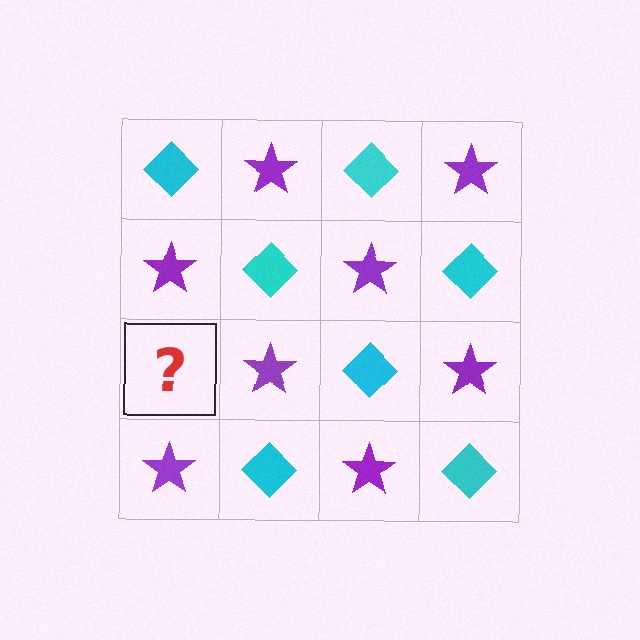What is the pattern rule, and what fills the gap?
The rule is that it alternates cyan diamond and purple star in a checkerboard pattern. The gap should be filled with a cyan diamond.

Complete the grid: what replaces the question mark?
The question mark should be replaced with a cyan diamond.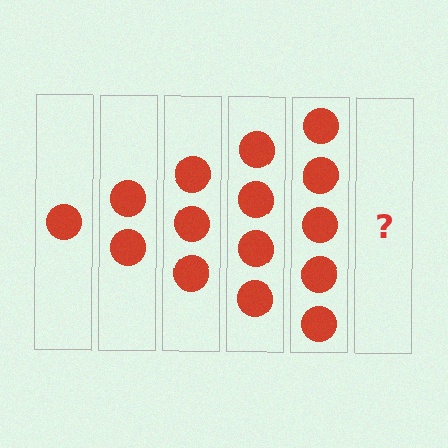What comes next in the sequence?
The next element should be 6 circles.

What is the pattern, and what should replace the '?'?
The pattern is that each step adds one more circle. The '?' should be 6 circles.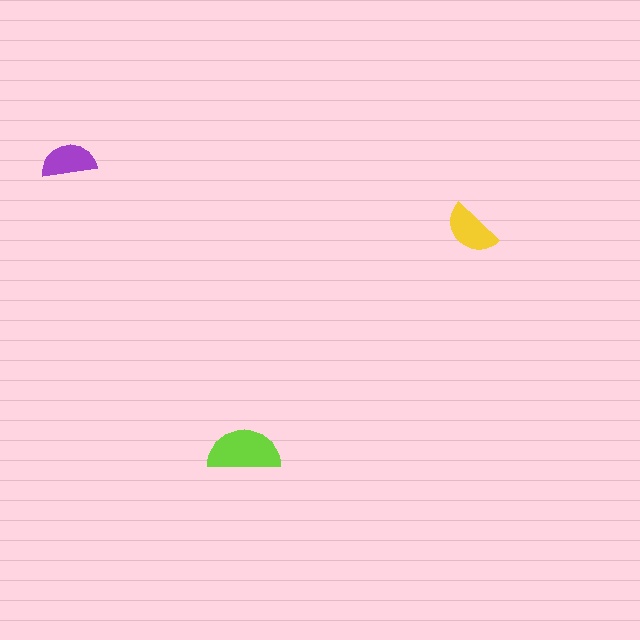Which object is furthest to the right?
The yellow semicircle is rightmost.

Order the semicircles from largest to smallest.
the lime one, the yellow one, the purple one.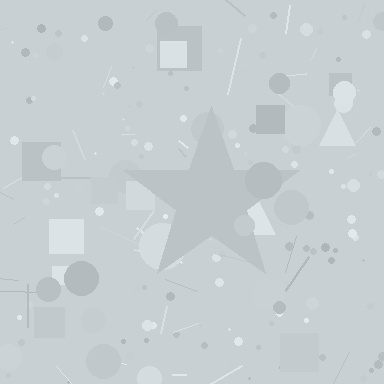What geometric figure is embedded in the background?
A star is embedded in the background.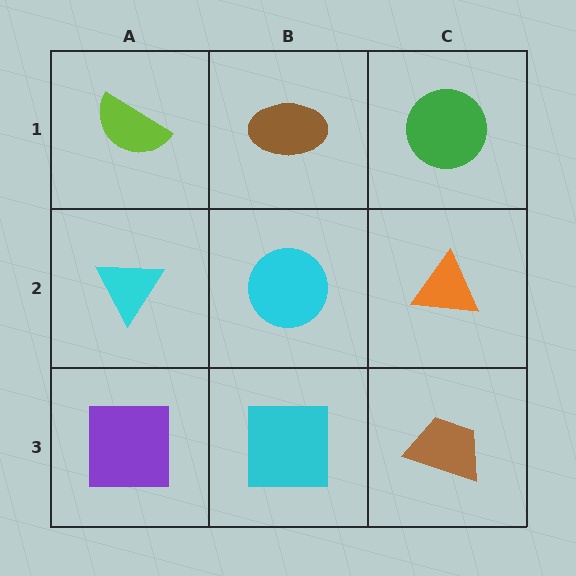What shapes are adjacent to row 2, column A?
A lime semicircle (row 1, column A), a purple square (row 3, column A), a cyan circle (row 2, column B).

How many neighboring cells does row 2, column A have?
3.